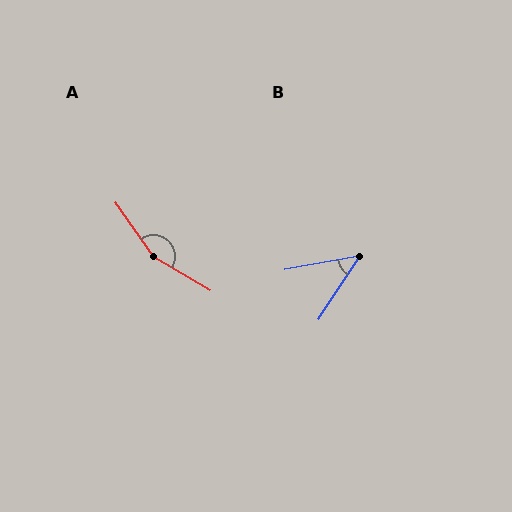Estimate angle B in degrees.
Approximately 46 degrees.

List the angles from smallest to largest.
B (46°), A (156°).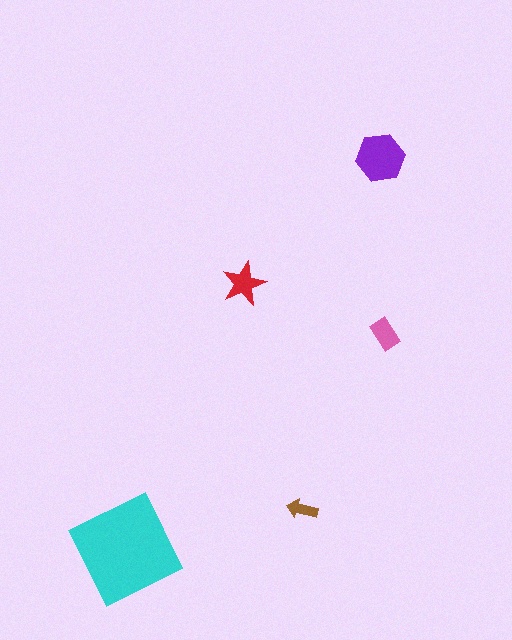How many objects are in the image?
There are 5 objects in the image.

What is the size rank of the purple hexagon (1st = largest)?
2nd.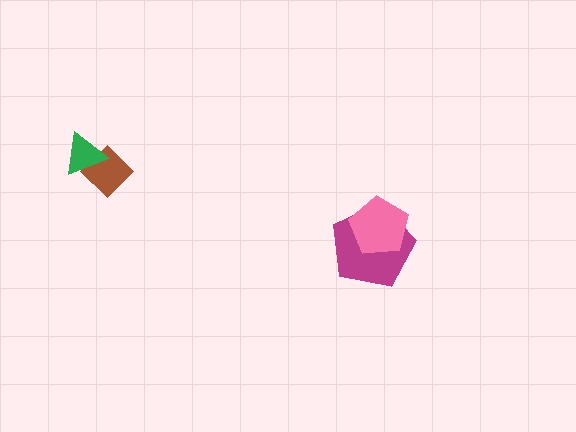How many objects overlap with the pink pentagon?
1 object overlaps with the pink pentagon.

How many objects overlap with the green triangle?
1 object overlaps with the green triangle.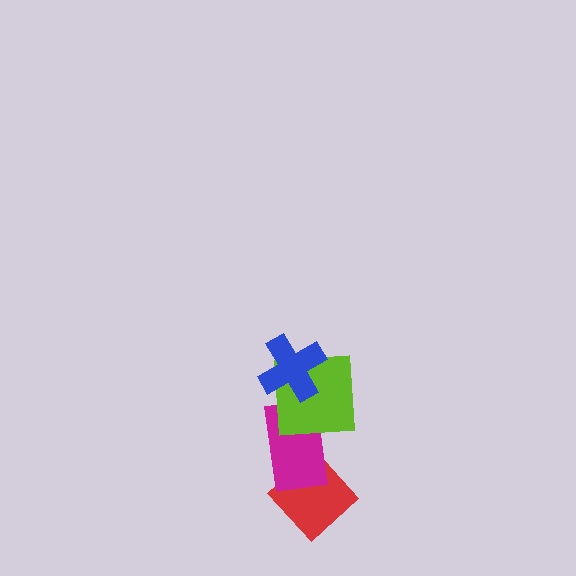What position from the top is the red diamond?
The red diamond is 4th from the top.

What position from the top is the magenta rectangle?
The magenta rectangle is 3rd from the top.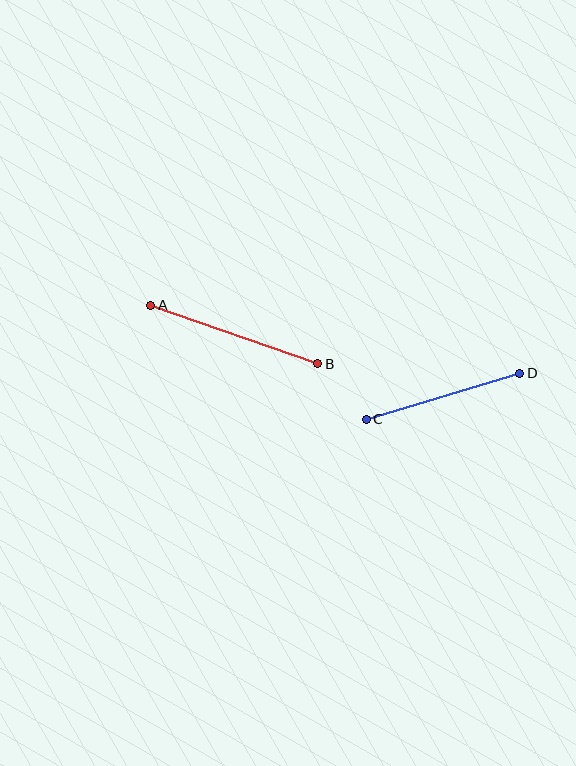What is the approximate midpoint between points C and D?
The midpoint is at approximately (443, 396) pixels.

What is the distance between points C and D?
The distance is approximately 160 pixels.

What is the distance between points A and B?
The distance is approximately 177 pixels.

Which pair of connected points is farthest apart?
Points A and B are farthest apart.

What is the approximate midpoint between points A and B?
The midpoint is at approximately (234, 334) pixels.